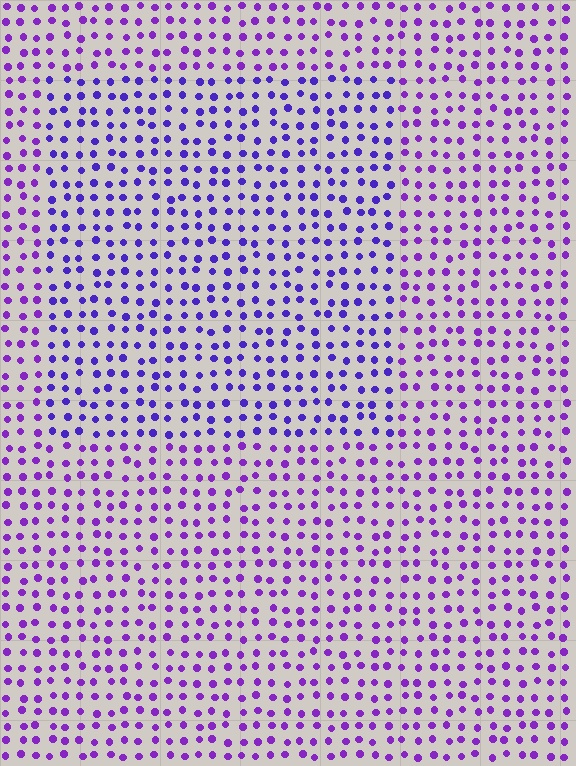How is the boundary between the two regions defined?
The boundary is defined purely by a slight shift in hue (about 24 degrees). Spacing, size, and orientation are identical on both sides.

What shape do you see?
I see a rectangle.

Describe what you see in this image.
The image is filled with small purple elements in a uniform arrangement. A rectangle-shaped region is visible where the elements are tinted to a slightly different hue, forming a subtle color boundary.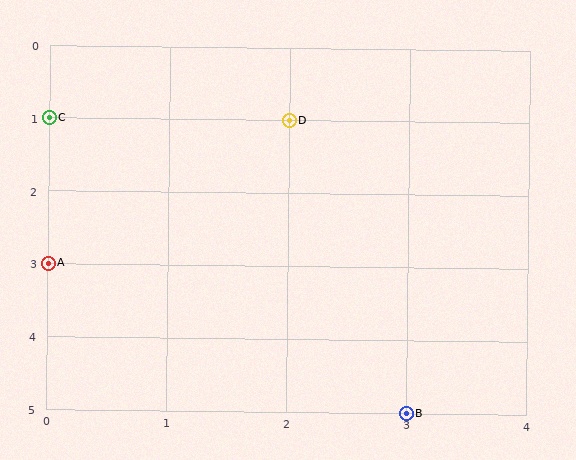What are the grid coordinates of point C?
Point C is at grid coordinates (0, 1).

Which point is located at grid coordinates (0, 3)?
Point A is at (0, 3).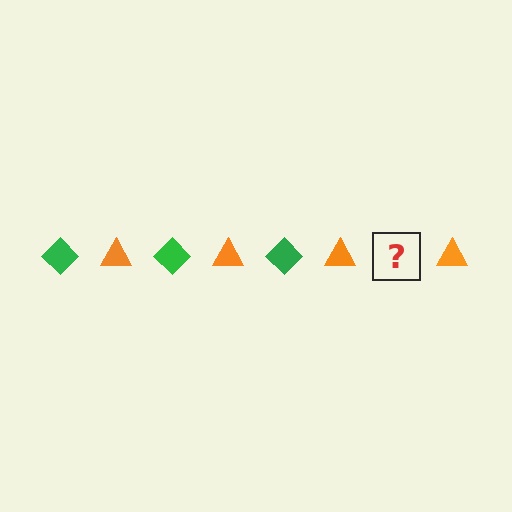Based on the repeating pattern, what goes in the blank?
The blank should be a green diamond.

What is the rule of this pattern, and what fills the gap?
The rule is that the pattern alternates between green diamond and orange triangle. The gap should be filled with a green diamond.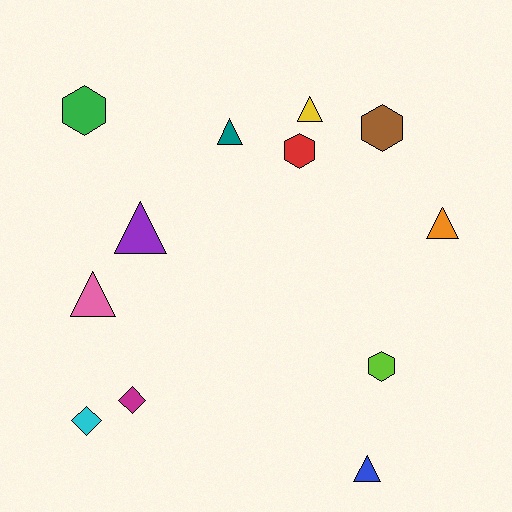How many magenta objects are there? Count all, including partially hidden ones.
There is 1 magenta object.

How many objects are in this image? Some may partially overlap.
There are 12 objects.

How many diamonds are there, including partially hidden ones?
There are 2 diamonds.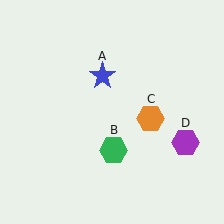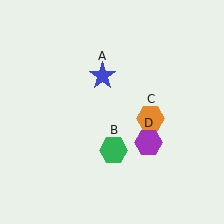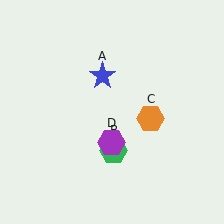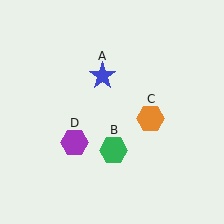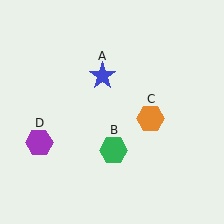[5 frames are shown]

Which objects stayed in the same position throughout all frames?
Blue star (object A) and green hexagon (object B) and orange hexagon (object C) remained stationary.